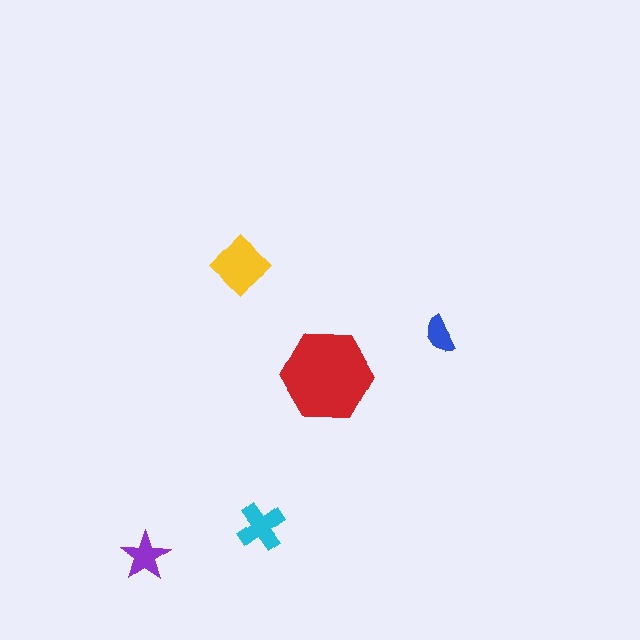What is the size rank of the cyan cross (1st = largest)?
3rd.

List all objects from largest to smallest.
The red hexagon, the yellow diamond, the cyan cross, the purple star, the blue semicircle.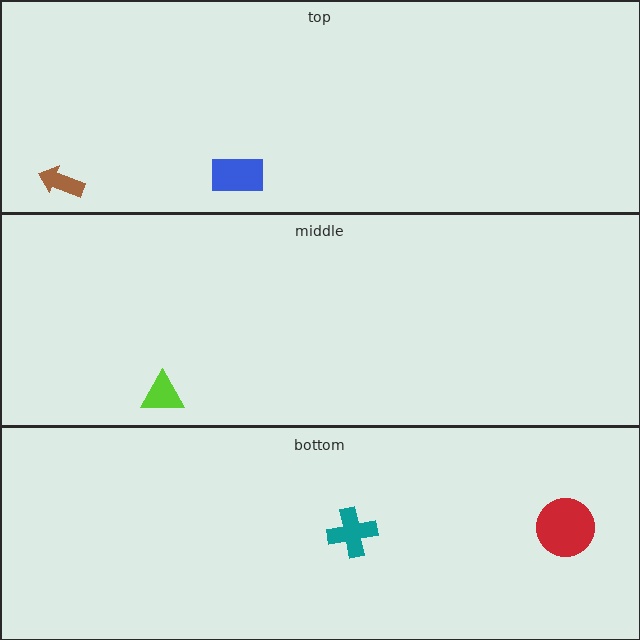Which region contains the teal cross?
The bottom region.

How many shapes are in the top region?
2.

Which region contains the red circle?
The bottom region.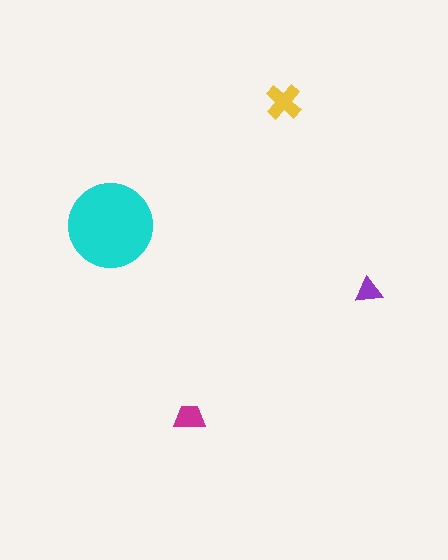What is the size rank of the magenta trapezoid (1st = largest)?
3rd.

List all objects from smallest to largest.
The purple triangle, the magenta trapezoid, the yellow cross, the cyan circle.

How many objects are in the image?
There are 4 objects in the image.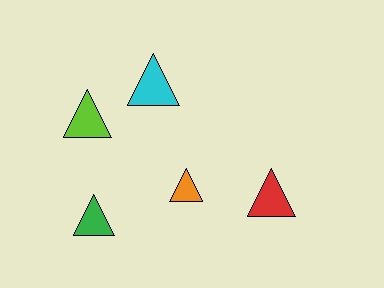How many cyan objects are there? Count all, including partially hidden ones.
There is 1 cyan object.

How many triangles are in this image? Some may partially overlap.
There are 5 triangles.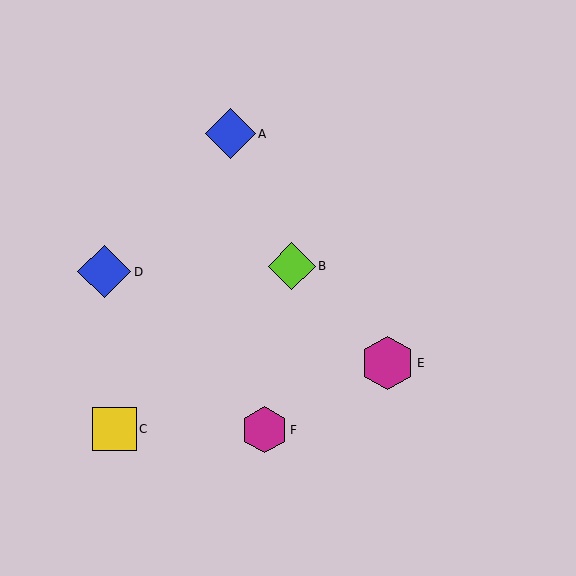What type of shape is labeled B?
Shape B is a lime diamond.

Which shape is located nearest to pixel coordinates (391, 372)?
The magenta hexagon (labeled E) at (388, 363) is nearest to that location.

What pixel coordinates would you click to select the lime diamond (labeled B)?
Click at (292, 266) to select the lime diamond B.